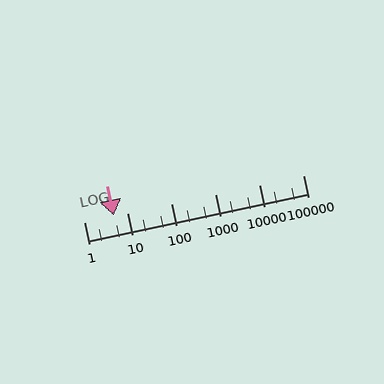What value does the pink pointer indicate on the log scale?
The pointer indicates approximately 4.7.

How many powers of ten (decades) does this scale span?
The scale spans 5 decades, from 1 to 100000.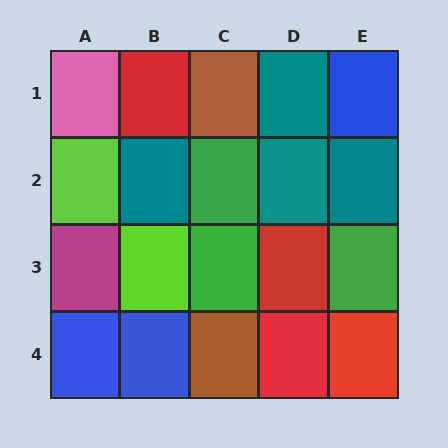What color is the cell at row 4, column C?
Brown.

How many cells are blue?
3 cells are blue.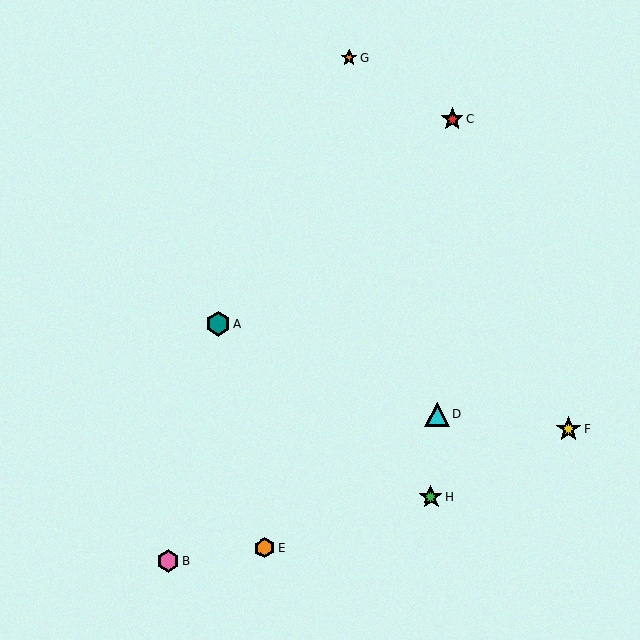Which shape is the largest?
The yellow star (labeled F) is the largest.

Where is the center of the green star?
The center of the green star is at (431, 497).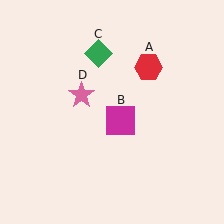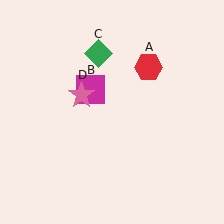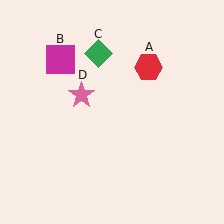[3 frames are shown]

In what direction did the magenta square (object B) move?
The magenta square (object B) moved up and to the left.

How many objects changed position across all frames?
1 object changed position: magenta square (object B).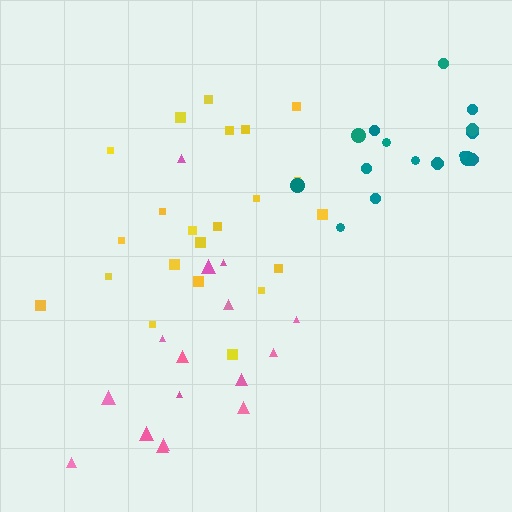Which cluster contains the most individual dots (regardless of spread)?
Yellow (22).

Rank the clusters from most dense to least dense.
teal, yellow, pink.